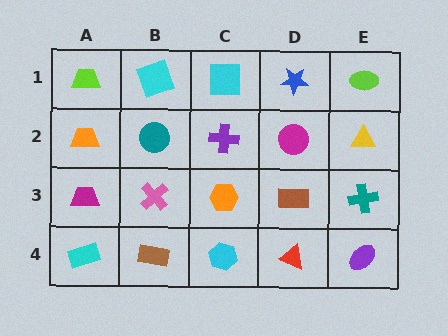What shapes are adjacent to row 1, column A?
An orange trapezoid (row 2, column A), a cyan square (row 1, column B).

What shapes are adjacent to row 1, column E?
A yellow triangle (row 2, column E), a blue star (row 1, column D).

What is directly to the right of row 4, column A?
A brown rectangle.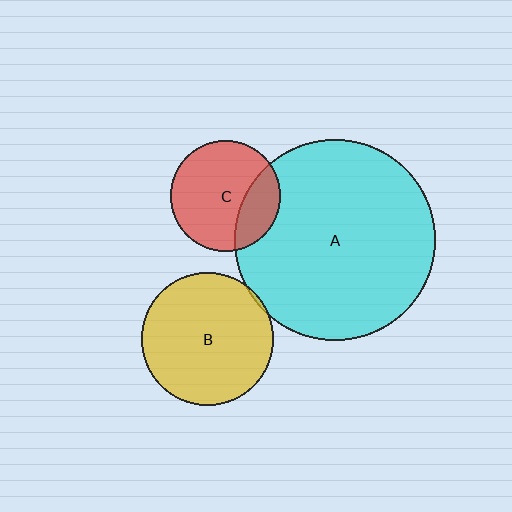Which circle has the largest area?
Circle A (cyan).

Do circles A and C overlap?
Yes.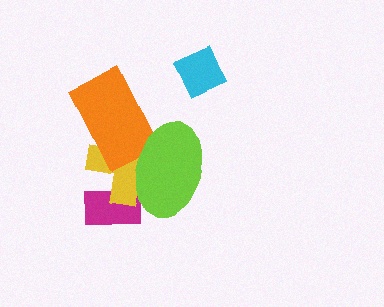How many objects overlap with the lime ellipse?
3 objects overlap with the lime ellipse.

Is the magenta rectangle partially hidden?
Yes, it is partially covered by another shape.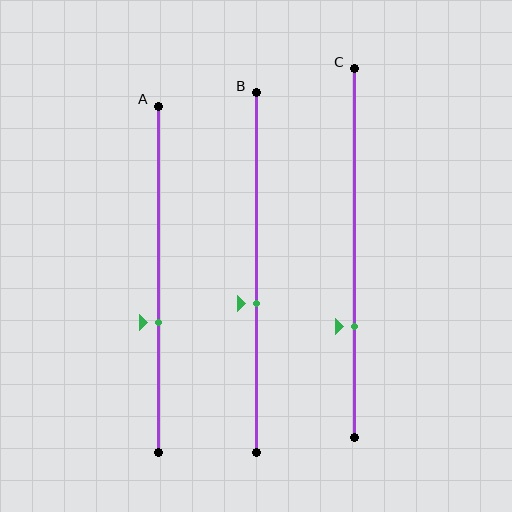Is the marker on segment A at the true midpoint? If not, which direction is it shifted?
No, the marker on segment A is shifted downward by about 13% of the segment length.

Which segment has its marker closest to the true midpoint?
Segment B has its marker closest to the true midpoint.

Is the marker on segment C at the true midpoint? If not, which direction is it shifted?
No, the marker on segment C is shifted downward by about 20% of the segment length.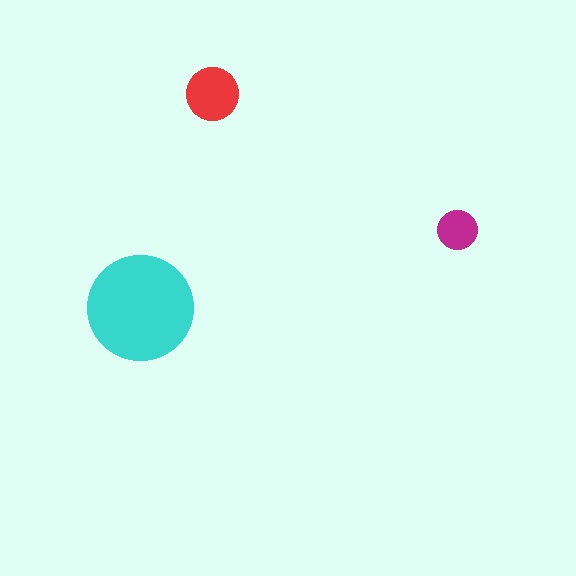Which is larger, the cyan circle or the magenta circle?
The cyan one.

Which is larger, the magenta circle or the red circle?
The red one.